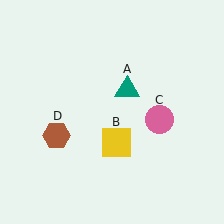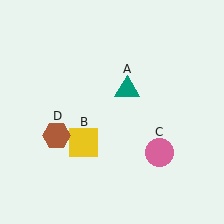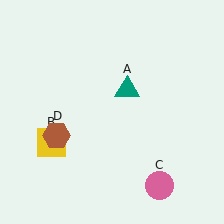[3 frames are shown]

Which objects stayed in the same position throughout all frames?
Teal triangle (object A) and brown hexagon (object D) remained stationary.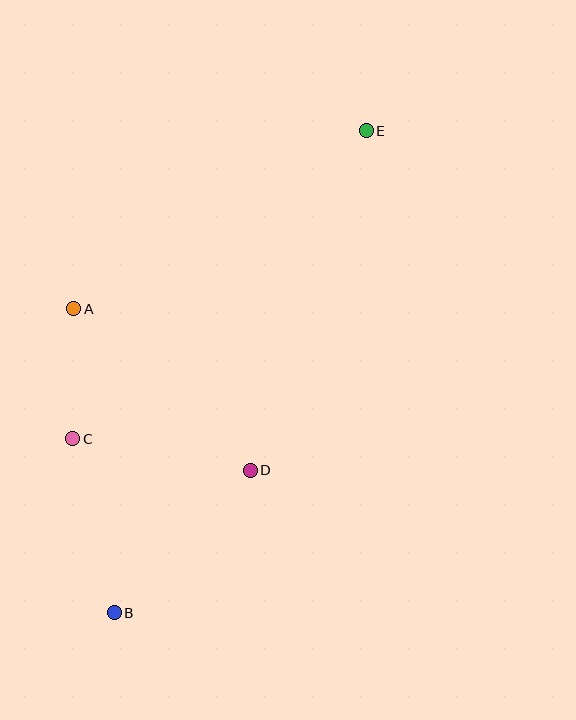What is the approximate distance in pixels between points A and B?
The distance between A and B is approximately 307 pixels.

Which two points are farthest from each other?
Points B and E are farthest from each other.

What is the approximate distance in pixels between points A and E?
The distance between A and E is approximately 343 pixels.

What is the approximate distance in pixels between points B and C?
The distance between B and C is approximately 179 pixels.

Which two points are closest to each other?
Points A and C are closest to each other.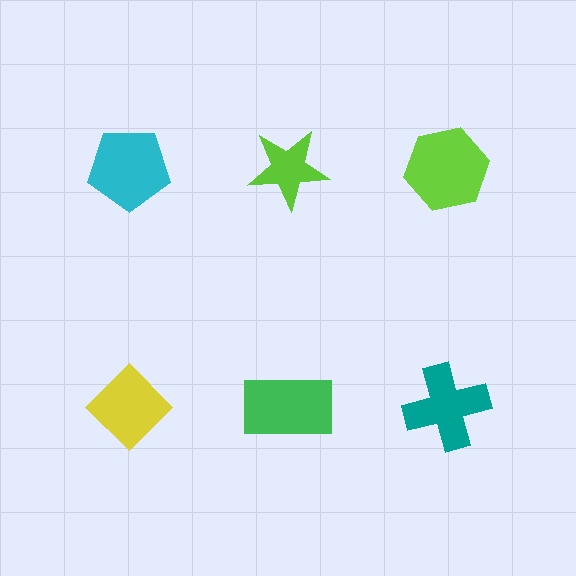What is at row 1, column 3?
A lime hexagon.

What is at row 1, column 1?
A cyan pentagon.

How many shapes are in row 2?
3 shapes.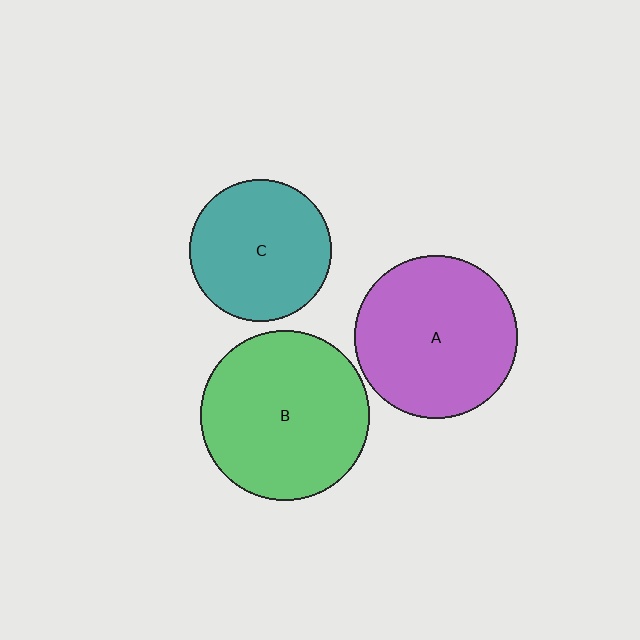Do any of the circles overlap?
No, none of the circles overlap.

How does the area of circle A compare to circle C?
Approximately 1.3 times.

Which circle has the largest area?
Circle B (green).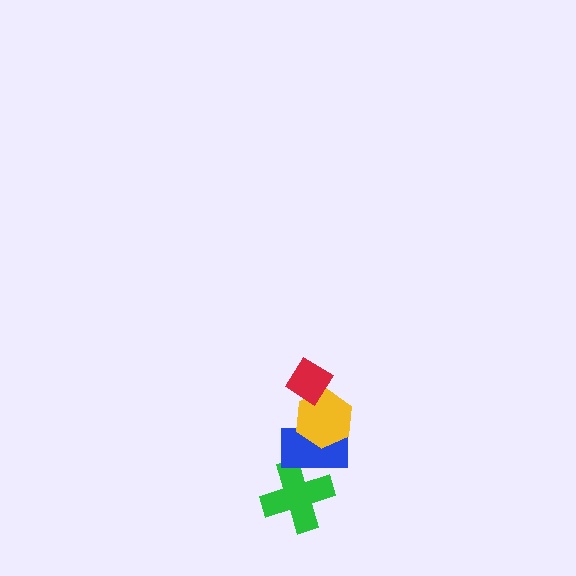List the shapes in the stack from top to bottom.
From top to bottom: the red diamond, the yellow hexagon, the blue rectangle, the green cross.